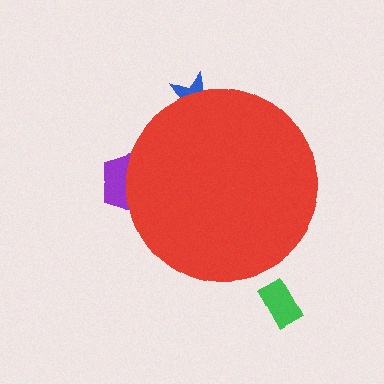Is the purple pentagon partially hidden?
Yes, the purple pentagon is partially hidden behind the red circle.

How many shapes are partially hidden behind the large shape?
2 shapes are partially hidden.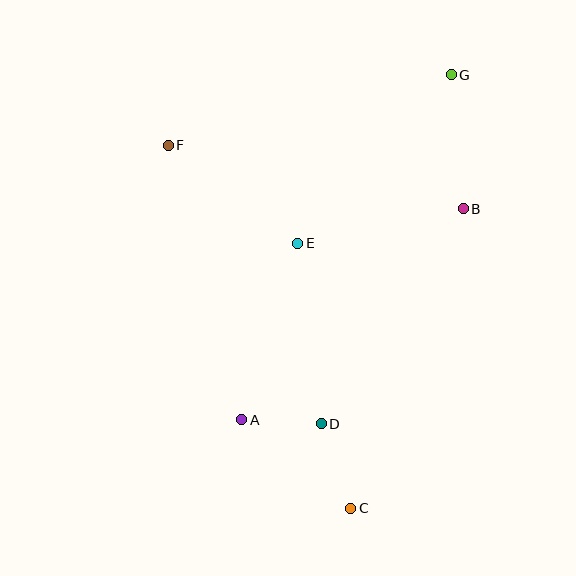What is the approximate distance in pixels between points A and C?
The distance between A and C is approximately 141 pixels.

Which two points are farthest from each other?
Points C and G are farthest from each other.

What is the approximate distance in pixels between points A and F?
The distance between A and F is approximately 284 pixels.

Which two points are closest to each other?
Points A and D are closest to each other.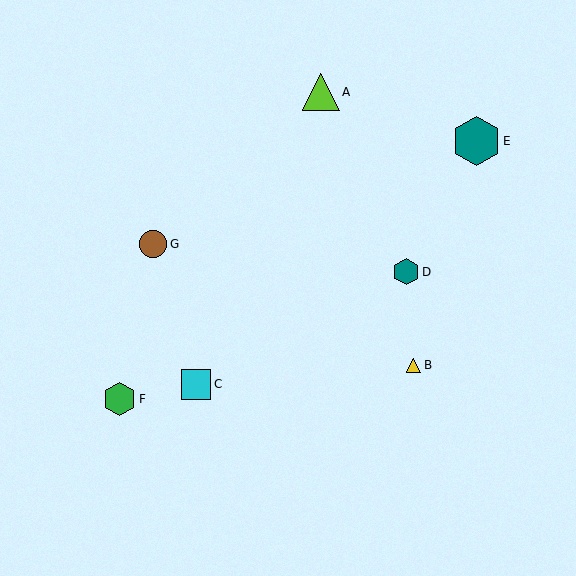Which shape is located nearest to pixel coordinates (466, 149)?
The teal hexagon (labeled E) at (476, 141) is nearest to that location.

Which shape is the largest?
The teal hexagon (labeled E) is the largest.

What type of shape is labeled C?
Shape C is a cyan square.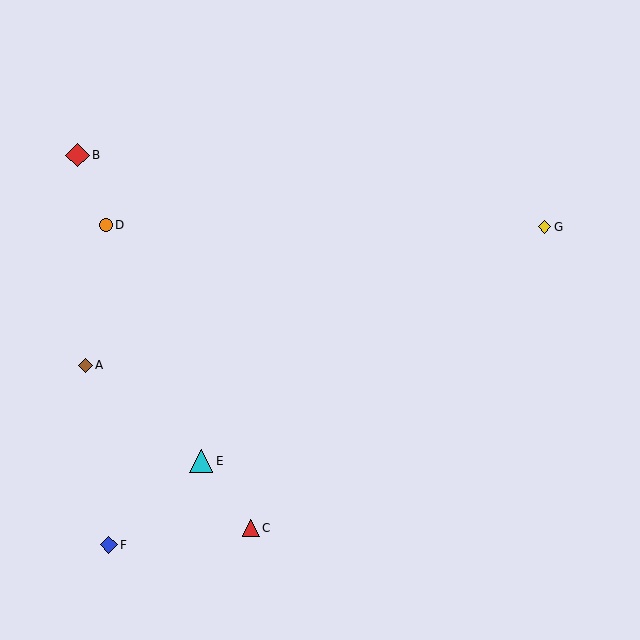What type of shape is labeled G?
Shape G is a yellow diamond.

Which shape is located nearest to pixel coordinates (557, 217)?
The yellow diamond (labeled G) at (545, 227) is nearest to that location.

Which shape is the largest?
The cyan triangle (labeled E) is the largest.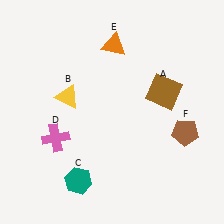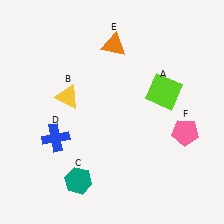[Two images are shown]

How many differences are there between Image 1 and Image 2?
There are 3 differences between the two images.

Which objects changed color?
A changed from brown to lime. D changed from pink to blue. F changed from brown to pink.